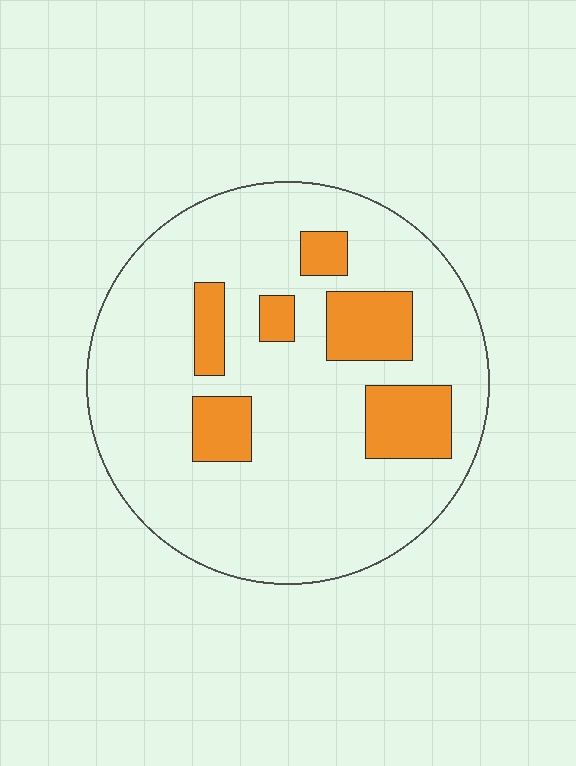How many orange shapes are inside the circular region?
6.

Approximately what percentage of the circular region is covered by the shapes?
Approximately 20%.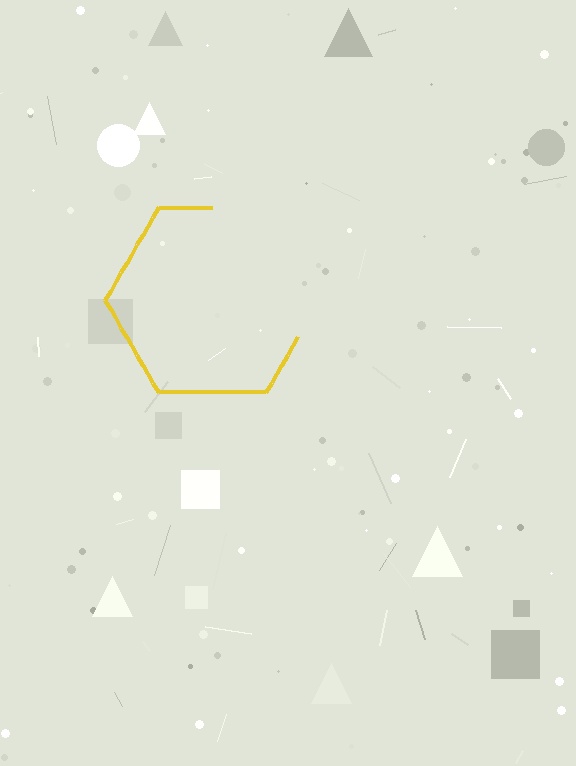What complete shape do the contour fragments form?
The contour fragments form a hexagon.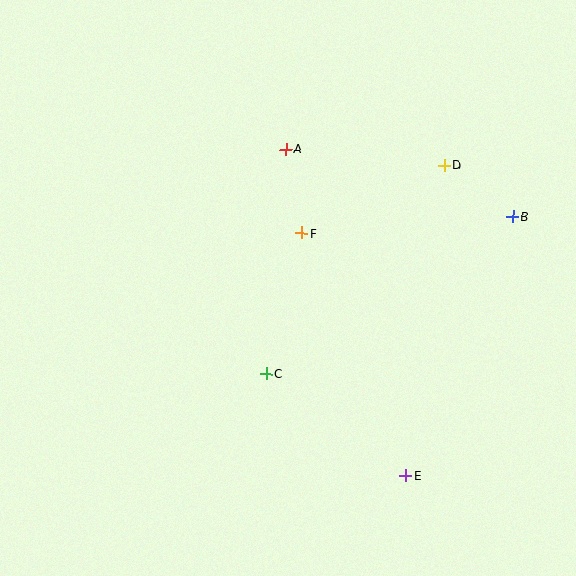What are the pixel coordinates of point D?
Point D is at (444, 165).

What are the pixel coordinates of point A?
Point A is at (286, 149).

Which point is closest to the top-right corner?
Point D is closest to the top-right corner.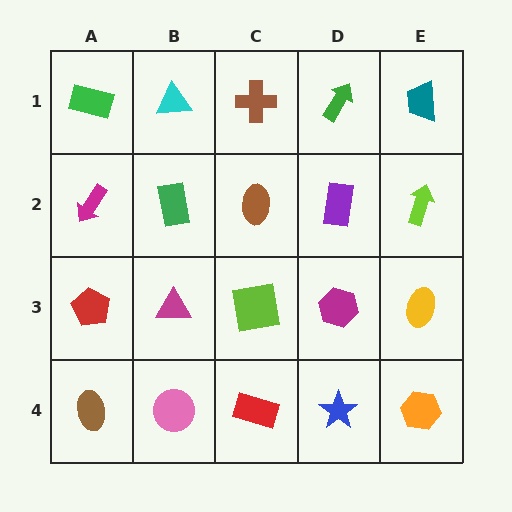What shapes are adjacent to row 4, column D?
A magenta hexagon (row 3, column D), a red rectangle (row 4, column C), an orange hexagon (row 4, column E).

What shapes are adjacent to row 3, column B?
A green rectangle (row 2, column B), a pink circle (row 4, column B), a red pentagon (row 3, column A), a lime square (row 3, column C).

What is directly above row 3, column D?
A purple rectangle.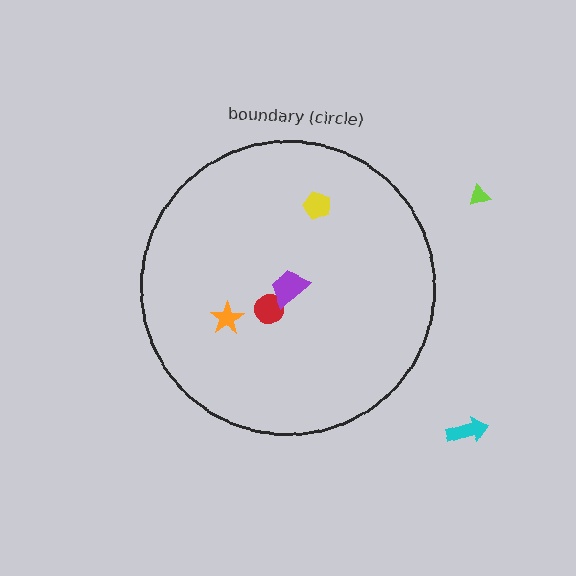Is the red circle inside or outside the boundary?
Inside.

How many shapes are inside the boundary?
4 inside, 2 outside.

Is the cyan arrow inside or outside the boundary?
Outside.